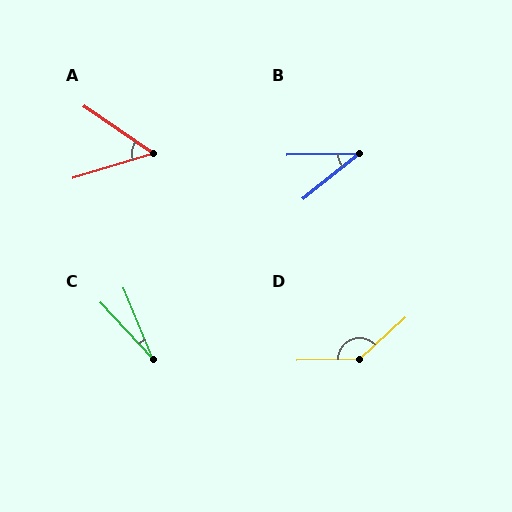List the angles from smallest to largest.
C (21°), B (37°), A (52°), D (138°).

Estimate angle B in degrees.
Approximately 37 degrees.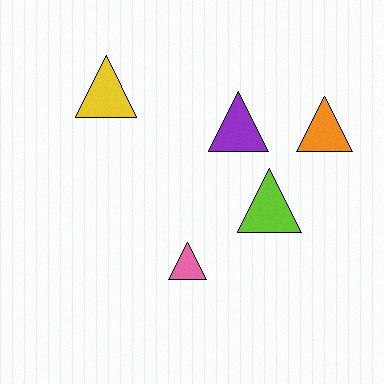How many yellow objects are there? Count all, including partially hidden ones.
There is 1 yellow object.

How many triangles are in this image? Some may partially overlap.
There are 5 triangles.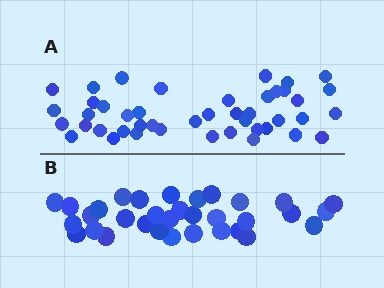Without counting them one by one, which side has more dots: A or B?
Region A (the top region) has more dots.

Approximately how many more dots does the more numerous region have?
Region A has roughly 12 or so more dots than region B.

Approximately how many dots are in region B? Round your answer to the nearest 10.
About 30 dots. (The exact count is 33, which rounds to 30.)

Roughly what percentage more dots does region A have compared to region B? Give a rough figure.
About 35% more.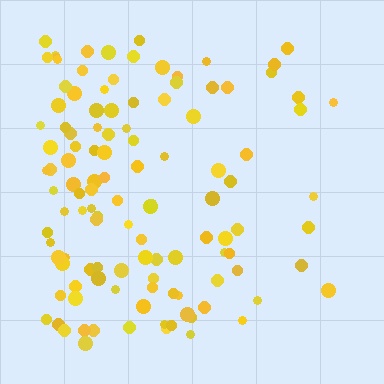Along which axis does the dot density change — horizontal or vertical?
Horizontal.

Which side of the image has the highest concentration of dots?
The left.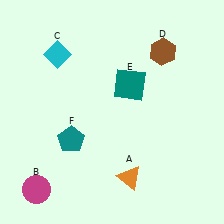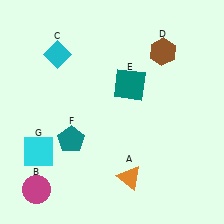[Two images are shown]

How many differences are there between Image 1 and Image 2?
There is 1 difference between the two images.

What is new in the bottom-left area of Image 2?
A cyan square (G) was added in the bottom-left area of Image 2.